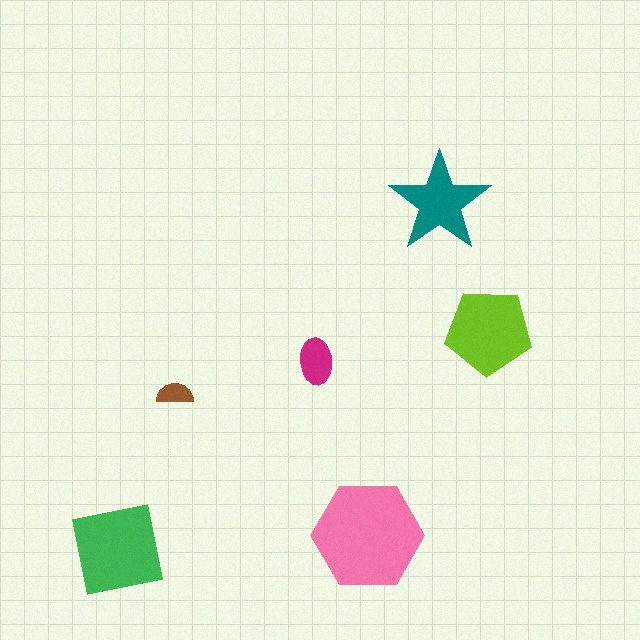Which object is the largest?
The pink hexagon.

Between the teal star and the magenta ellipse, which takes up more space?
The teal star.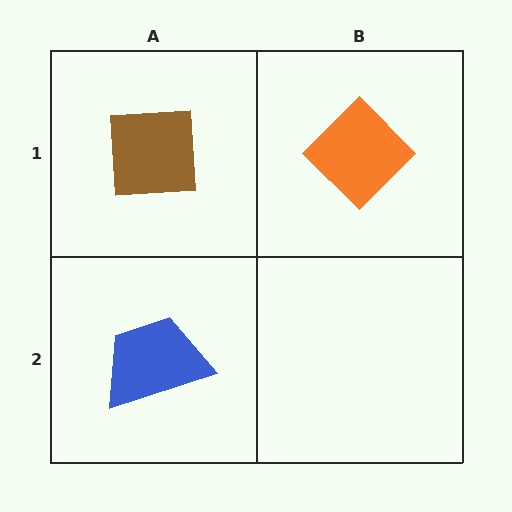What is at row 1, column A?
A brown square.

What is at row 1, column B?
An orange diamond.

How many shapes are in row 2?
1 shape.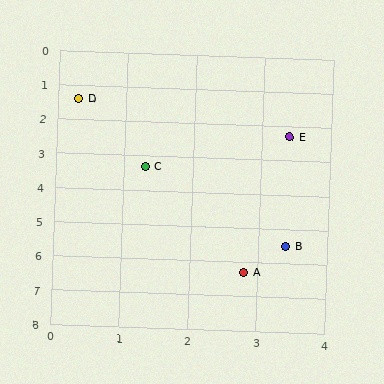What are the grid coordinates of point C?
Point C is at approximately (1.3, 3.3).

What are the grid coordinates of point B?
Point B is at approximately (3.4, 5.5).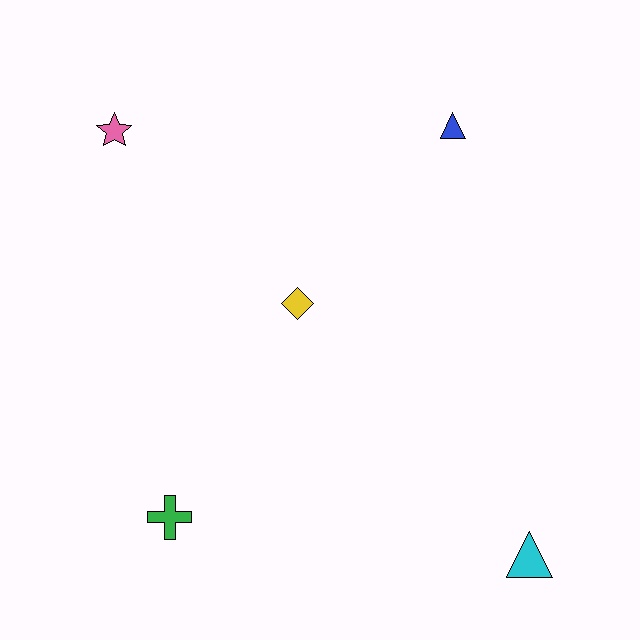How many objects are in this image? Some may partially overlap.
There are 5 objects.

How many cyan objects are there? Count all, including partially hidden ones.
There is 1 cyan object.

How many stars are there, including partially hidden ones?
There is 1 star.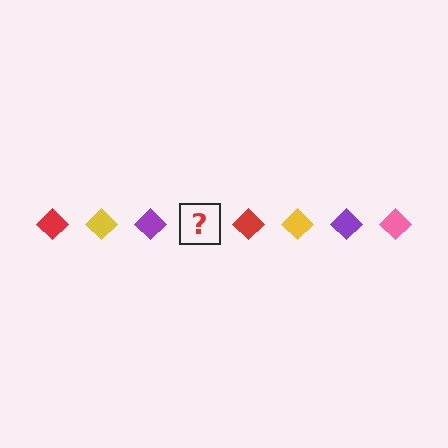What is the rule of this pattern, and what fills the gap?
The rule is that the pattern cycles through red, yellow, purple, pink diamonds. The gap should be filled with a pink diamond.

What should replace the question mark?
The question mark should be replaced with a pink diamond.